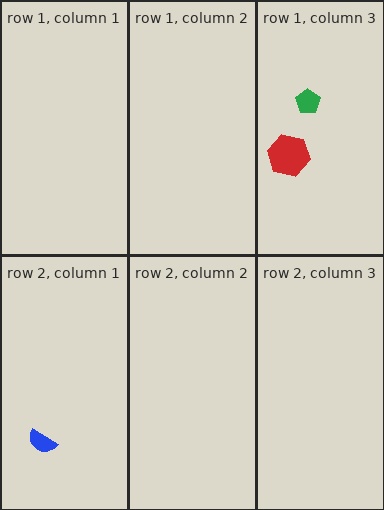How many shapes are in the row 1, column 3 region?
2.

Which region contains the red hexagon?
The row 1, column 3 region.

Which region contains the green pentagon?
The row 1, column 3 region.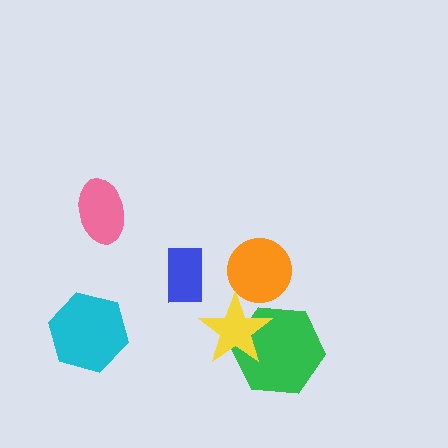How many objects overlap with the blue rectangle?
0 objects overlap with the blue rectangle.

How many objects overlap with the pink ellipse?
0 objects overlap with the pink ellipse.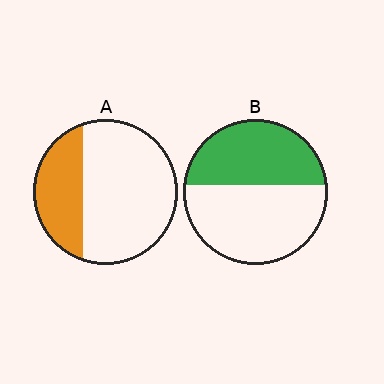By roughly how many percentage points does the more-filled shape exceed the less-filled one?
By roughly 15 percentage points (B over A).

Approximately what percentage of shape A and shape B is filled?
A is approximately 30% and B is approximately 45%.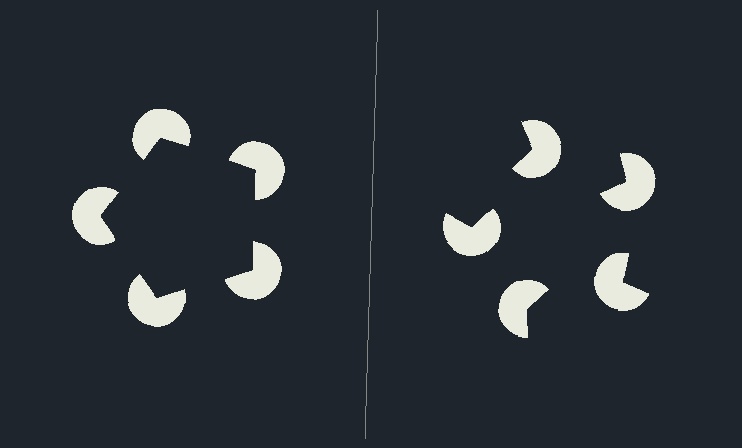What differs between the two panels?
The pac-man discs are positioned identically on both sides; only the wedge orientations differ. On the left they align to a pentagon; on the right they are misaligned.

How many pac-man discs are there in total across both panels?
10 — 5 on each side.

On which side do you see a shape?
An illusory pentagon appears on the left side. On the right side the wedge cuts are rotated, so no coherent shape forms.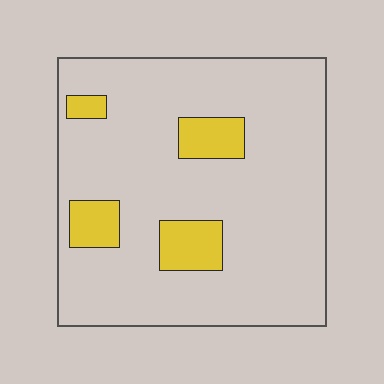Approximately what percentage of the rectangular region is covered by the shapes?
Approximately 15%.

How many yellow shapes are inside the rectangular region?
4.